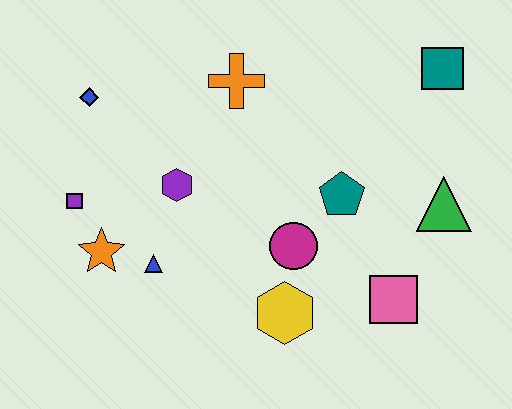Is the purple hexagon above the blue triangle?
Yes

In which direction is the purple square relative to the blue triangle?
The purple square is to the left of the blue triangle.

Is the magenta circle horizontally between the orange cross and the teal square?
Yes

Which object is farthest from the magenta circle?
The blue diamond is farthest from the magenta circle.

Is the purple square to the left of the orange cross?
Yes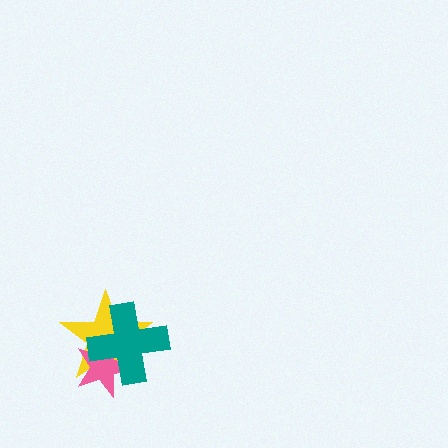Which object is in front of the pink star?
The teal cross is in front of the pink star.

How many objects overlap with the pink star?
2 objects overlap with the pink star.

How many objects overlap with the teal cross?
2 objects overlap with the teal cross.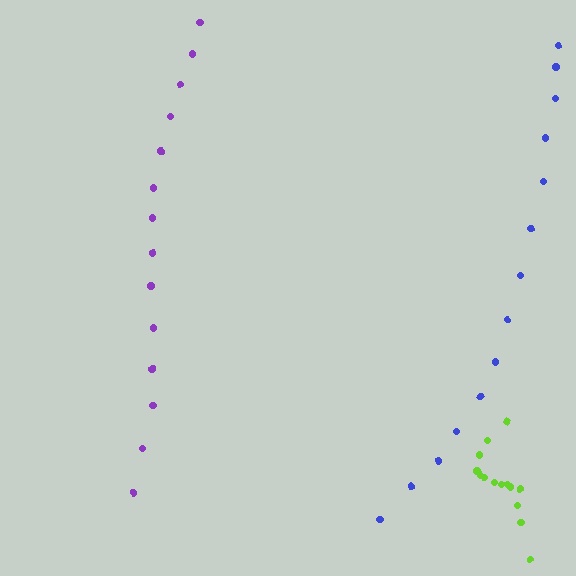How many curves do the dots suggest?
There are 3 distinct paths.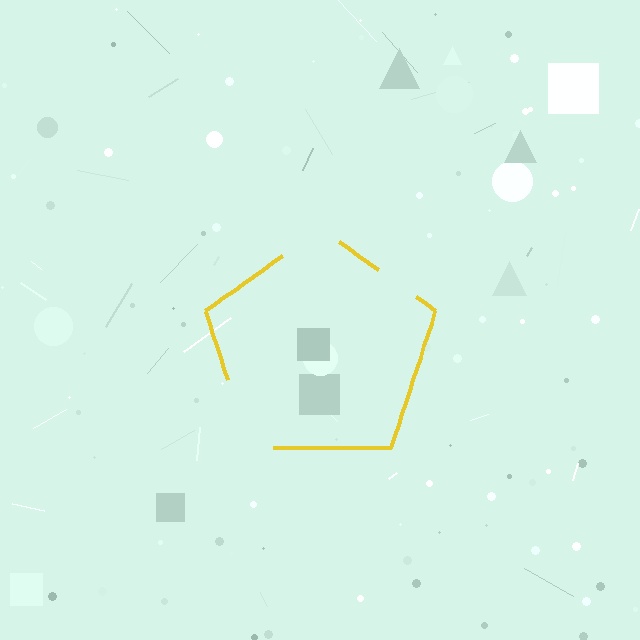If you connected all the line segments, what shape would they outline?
They would outline a pentagon.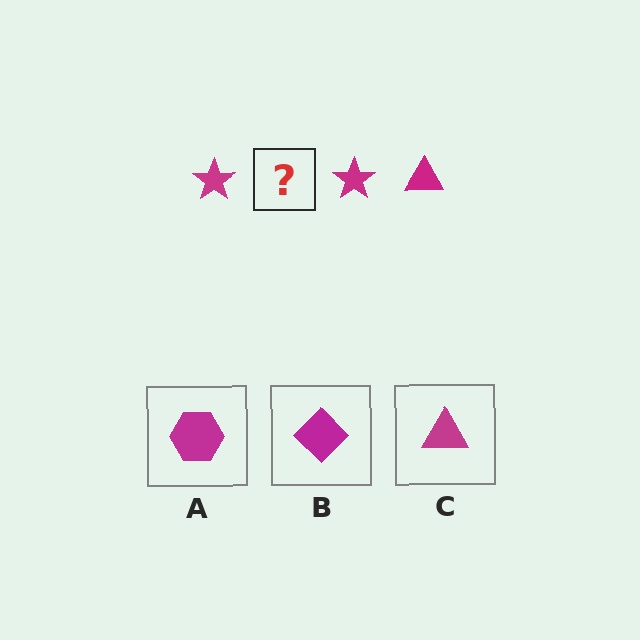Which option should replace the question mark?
Option C.